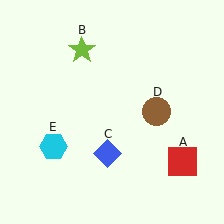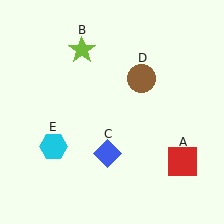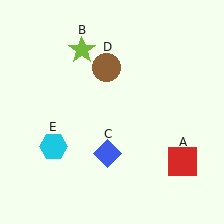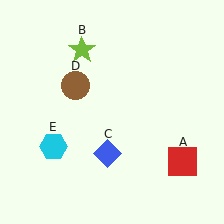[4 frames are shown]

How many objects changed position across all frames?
1 object changed position: brown circle (object D).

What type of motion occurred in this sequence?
The brown circle (object D) rotated counterclockwise around the center of the scene.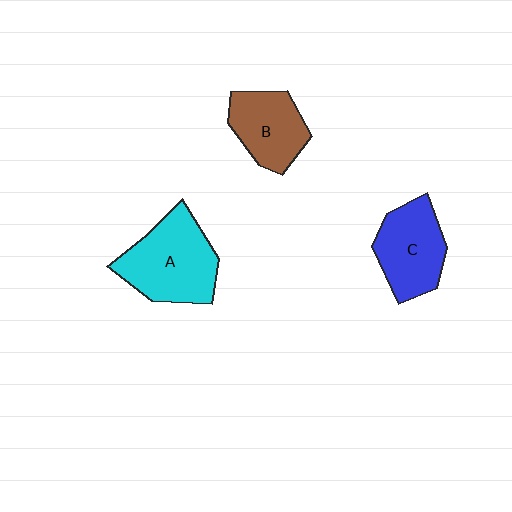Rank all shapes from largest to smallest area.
From largest to smallest: A (cyan), C (blue), B (brown).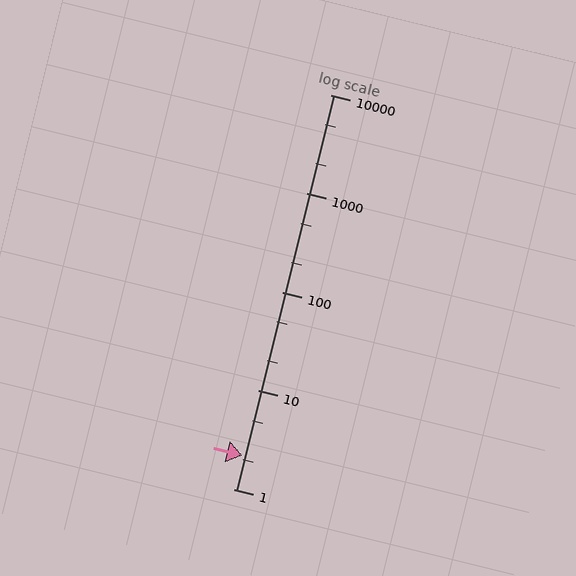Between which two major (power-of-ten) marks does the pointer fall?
The pointer is between 1 and 10.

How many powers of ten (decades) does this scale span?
The scale spans 4 decades, from 1 to 10000.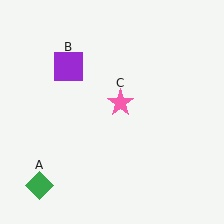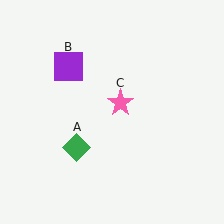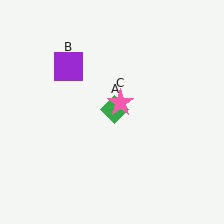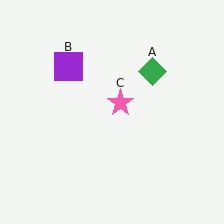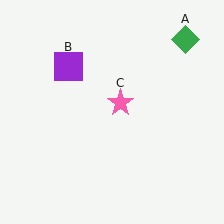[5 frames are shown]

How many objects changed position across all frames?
1 object changed position: green diamond (object A).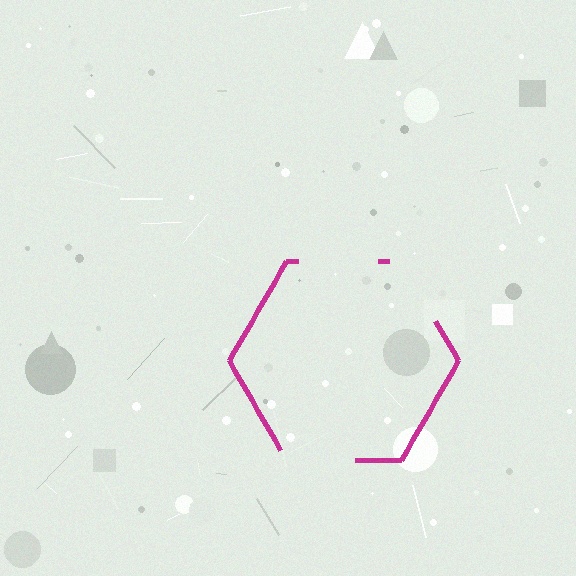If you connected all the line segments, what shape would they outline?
They would outline a hexagon.